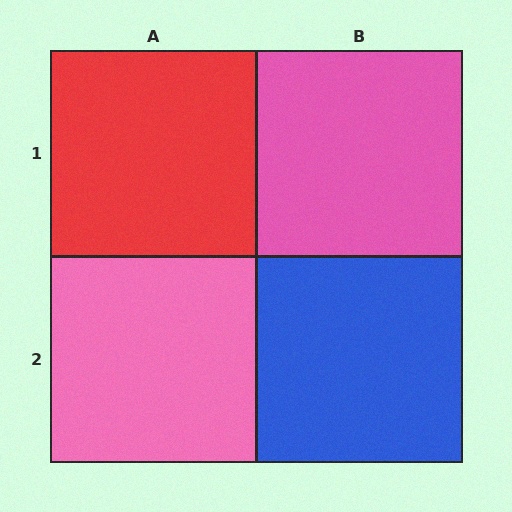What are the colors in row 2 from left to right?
Pink, blue.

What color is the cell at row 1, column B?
Pink.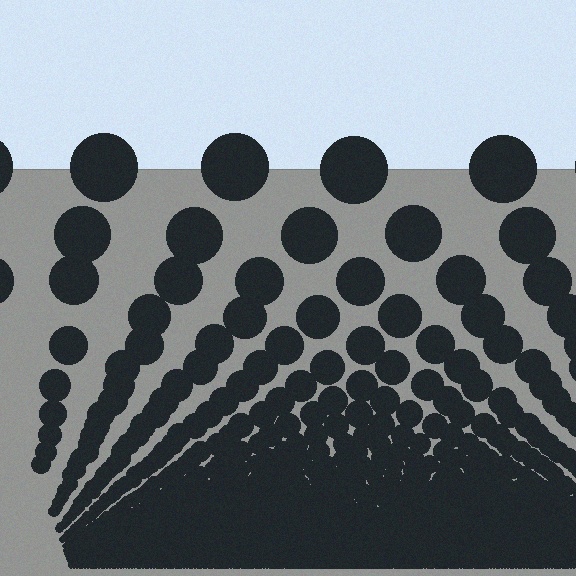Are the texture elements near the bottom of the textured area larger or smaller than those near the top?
Smaller. The gradient is inverted — elements near the bottom are smaller and denser.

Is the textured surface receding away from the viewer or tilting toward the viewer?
The surface appears to tilt toward the viewer. Texture elements get larger and sparser toward the top.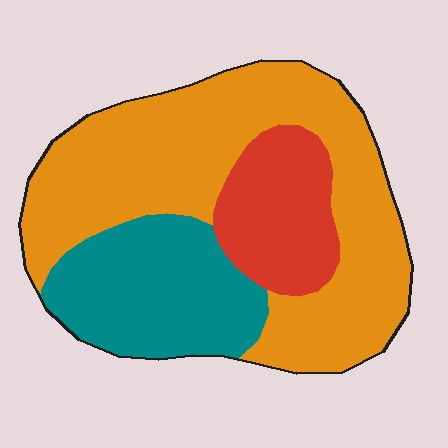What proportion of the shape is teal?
Teal covers roughly 25% of the shape.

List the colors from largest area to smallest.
From largest to smallest: orange, teal, red.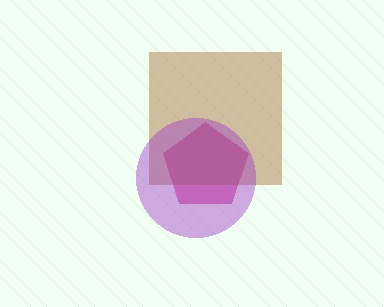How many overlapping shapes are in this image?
There are 3 overlapping shapes in the image.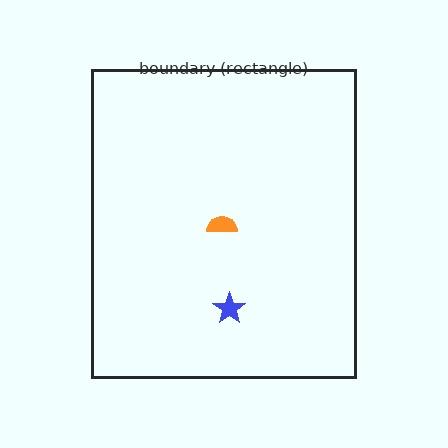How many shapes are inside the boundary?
2 inside, 0 outside.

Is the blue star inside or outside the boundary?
Inside.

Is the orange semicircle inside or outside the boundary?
Inside.